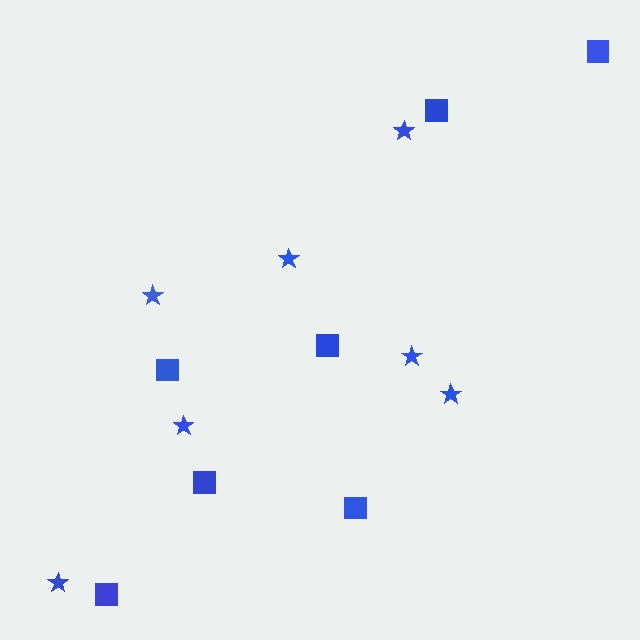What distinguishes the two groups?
There are 2 groups: one group of stars (7) and one group of squares (7).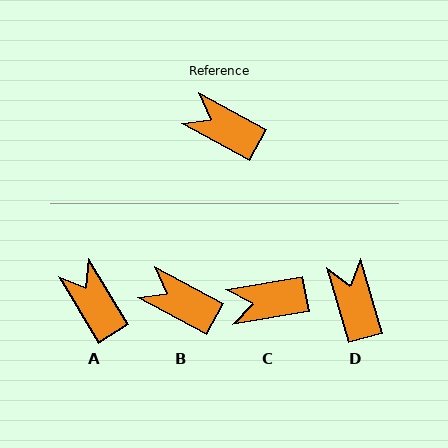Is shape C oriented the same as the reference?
No, it is off by about 39 degrees.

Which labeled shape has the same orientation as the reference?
B.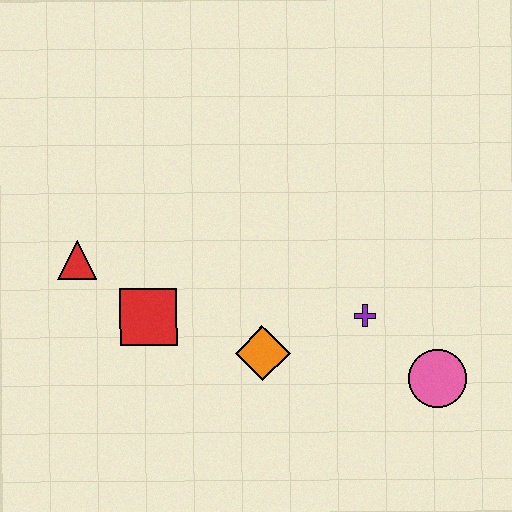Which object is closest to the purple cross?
The pink circle is closest to the purple cross.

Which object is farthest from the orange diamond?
The red triangle is farthest from the orange diamond.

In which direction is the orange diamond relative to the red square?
The orange diamond is to the right of the red square.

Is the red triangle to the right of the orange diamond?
No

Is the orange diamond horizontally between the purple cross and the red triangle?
Yes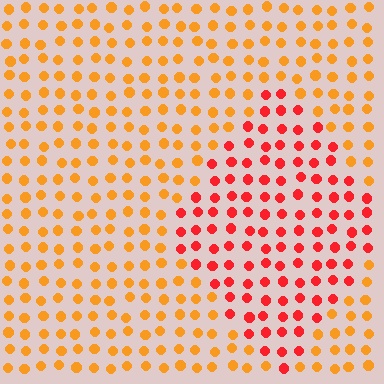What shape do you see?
I see a diamond.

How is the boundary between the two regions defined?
The boundary is defined purely by a slight shift in hue (about 37 degrees). Spacing, size, and orientation are identical on both sides.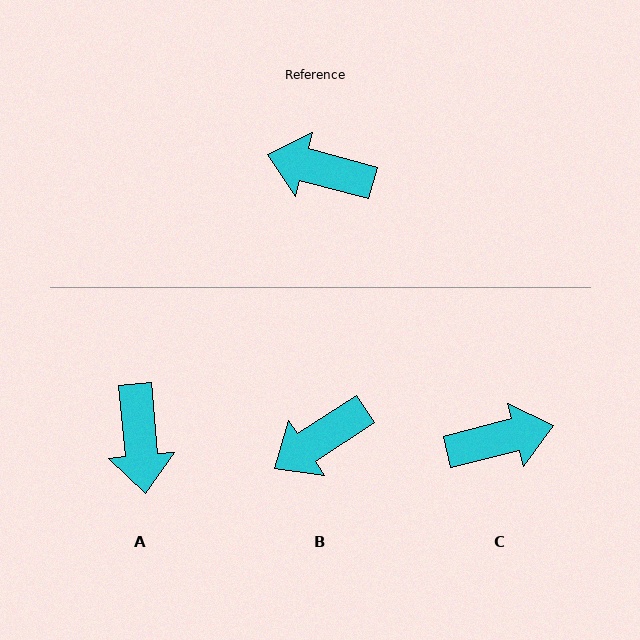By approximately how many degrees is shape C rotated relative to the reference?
Approximately 151 degrees clockwise.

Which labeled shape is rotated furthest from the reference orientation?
C, about 151 degrees away.